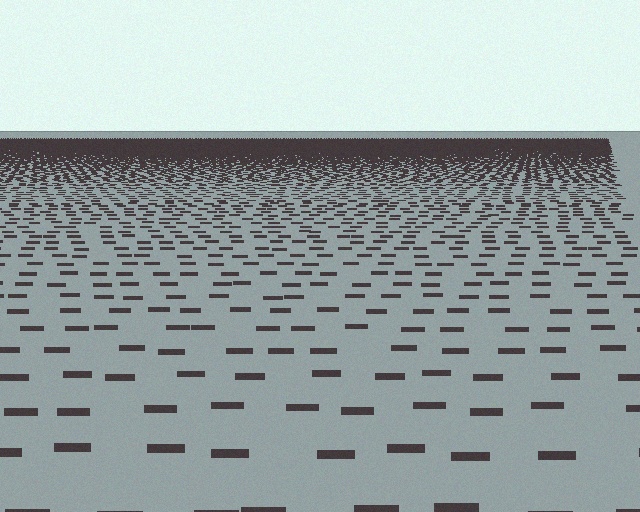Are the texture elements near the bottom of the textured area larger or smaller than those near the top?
Larger. Near the bottom, elements are closer to the viewer and appear at a bigger on-screen size.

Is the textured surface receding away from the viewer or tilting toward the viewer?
The surface is receding away from the viewer. Texture elements get smaller and denser toward the top.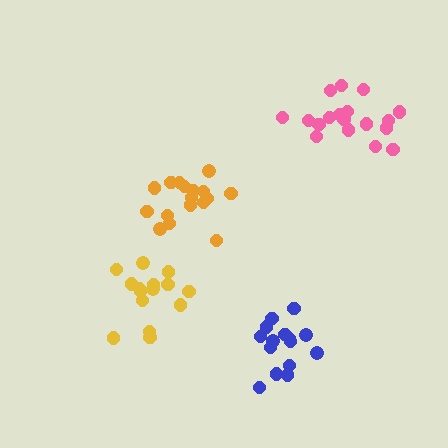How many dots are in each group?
Group 1: 18 dots, Group 2: 15 dots, Group 3: 17 dots, Group 4: 15 dots (65 total).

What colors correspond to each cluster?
The clusters are colored: pink, yellow, orange, blue.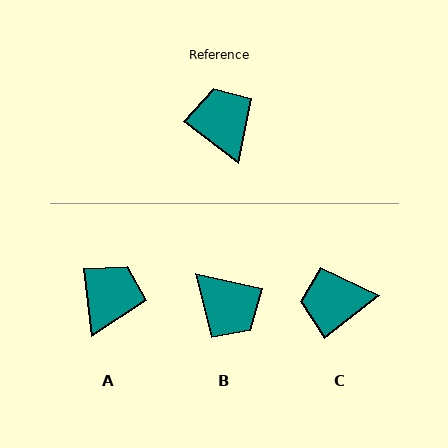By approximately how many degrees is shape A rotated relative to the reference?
Approximately 46 degrees clockwise.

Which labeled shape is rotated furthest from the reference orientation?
B, about 155 degrees away.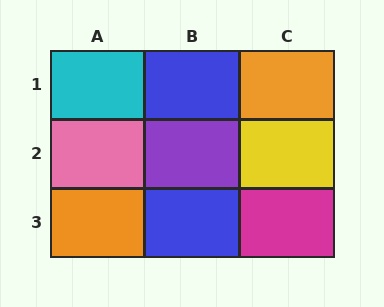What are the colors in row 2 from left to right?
Pink, purple, yellow.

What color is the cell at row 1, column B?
Blue.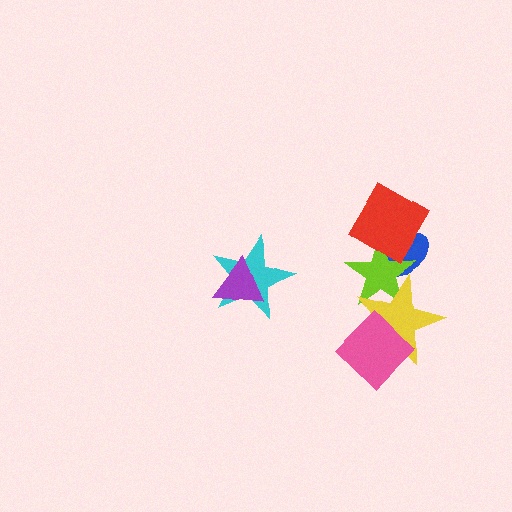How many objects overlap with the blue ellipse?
3 objects overlap with the blue ellipse.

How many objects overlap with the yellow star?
3 objects overlap with the yellow star.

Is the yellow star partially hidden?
Yes, it is partially covered by another shape.